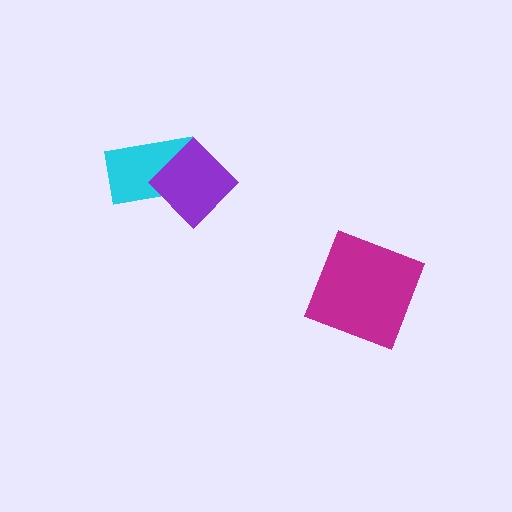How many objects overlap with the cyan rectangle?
1 object overlaps with the cyan rectangle.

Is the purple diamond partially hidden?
No, no other shape covers it.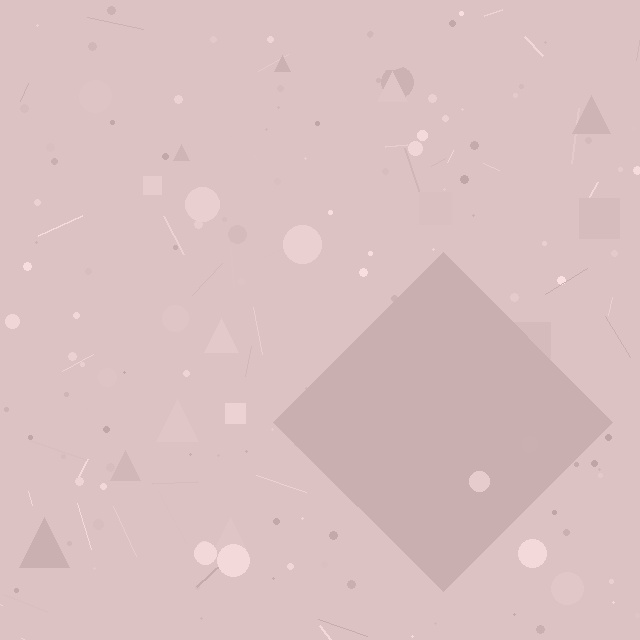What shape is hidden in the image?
A diamond is hidden in the image.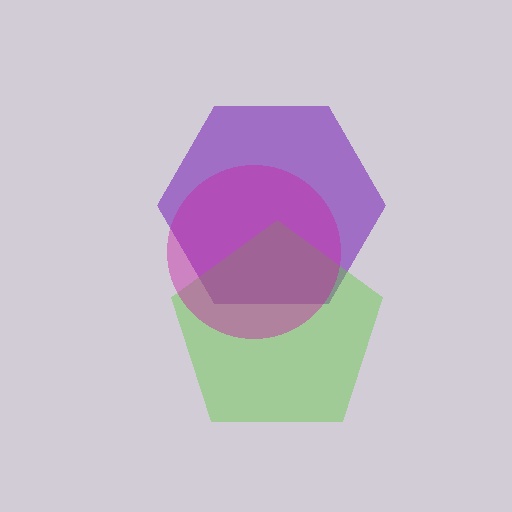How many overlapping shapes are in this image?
There are 3 overlapping shapes in the image.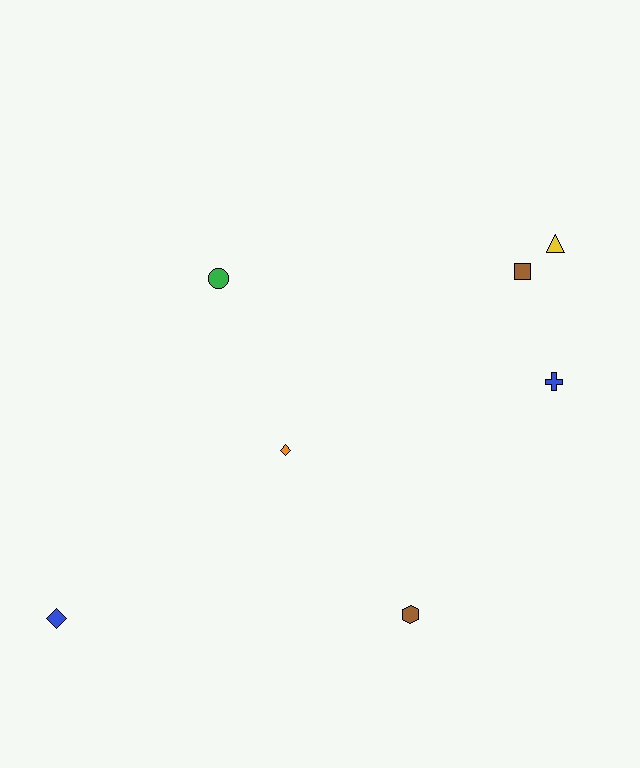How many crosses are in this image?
There is 1 cross.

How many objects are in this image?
There are 7 objects.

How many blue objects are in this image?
There are 2 blue objects.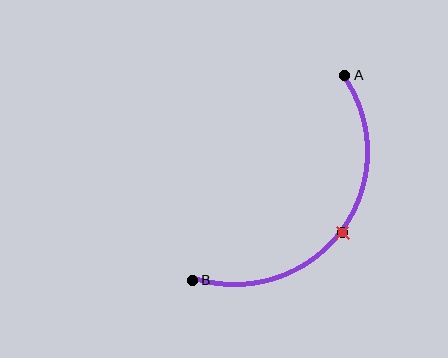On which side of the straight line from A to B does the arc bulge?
The arc bulges below and to the right of the straight line connecting A and B.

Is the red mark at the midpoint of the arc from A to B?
Yes. The red mark lies on the arc at equal arc-length from both A and B — it is the arc midpoint.